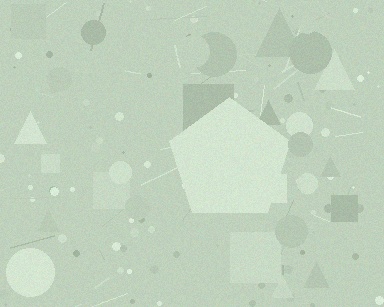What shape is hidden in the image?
A pentagon is hidden in the image.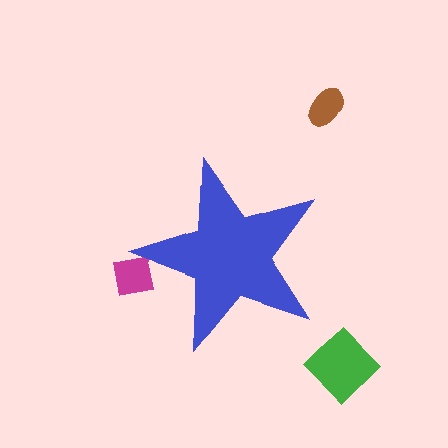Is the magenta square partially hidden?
Yes, the magenta square is partially hidden behind the blue star.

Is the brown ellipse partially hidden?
No, the brown ellipse is fully visible.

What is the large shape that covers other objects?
A blue star.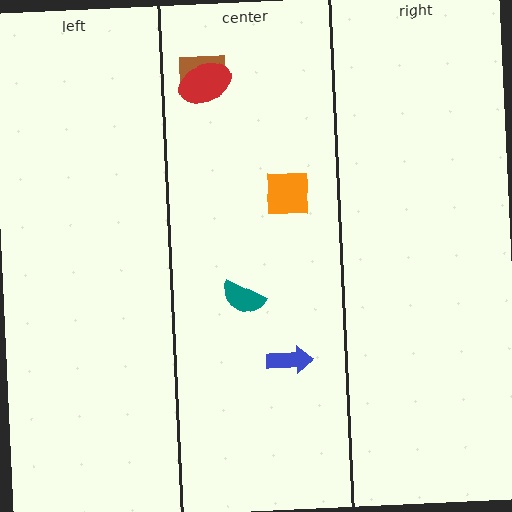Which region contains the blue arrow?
The center region.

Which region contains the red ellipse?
The center region.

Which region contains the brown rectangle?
The center region.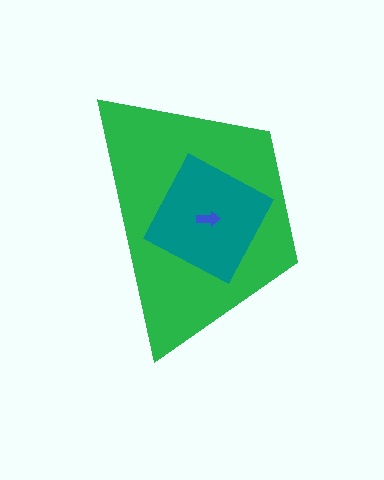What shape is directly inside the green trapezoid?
The teal square.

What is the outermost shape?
The green trapezoid.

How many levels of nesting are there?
3.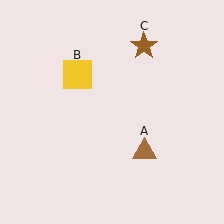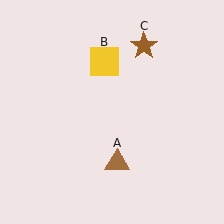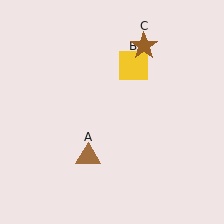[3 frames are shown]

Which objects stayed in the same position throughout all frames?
Brown star (object C) remained stationary.